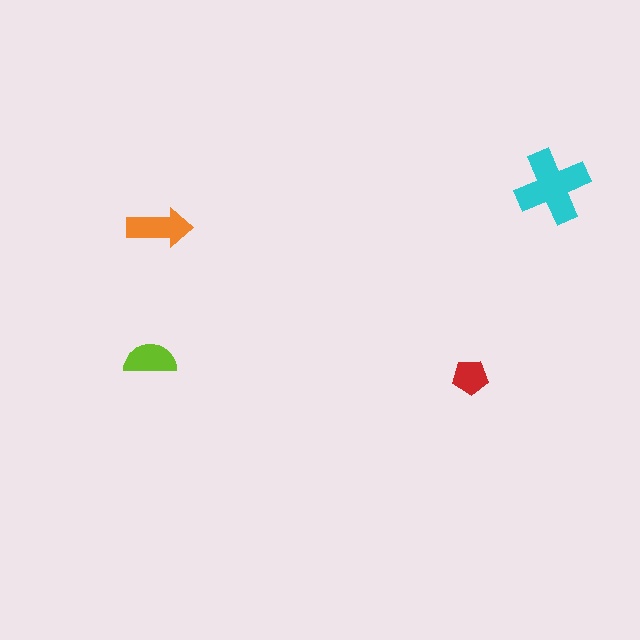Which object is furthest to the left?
The lime semicircle is leftmost.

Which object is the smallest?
The red pentagon.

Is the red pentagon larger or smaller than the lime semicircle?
Smaller.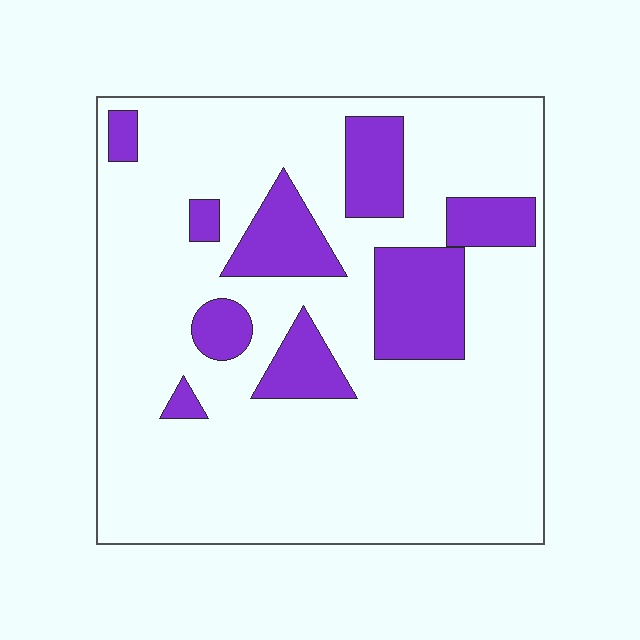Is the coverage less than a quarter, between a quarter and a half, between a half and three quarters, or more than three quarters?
Less than a quarter.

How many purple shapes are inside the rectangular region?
9.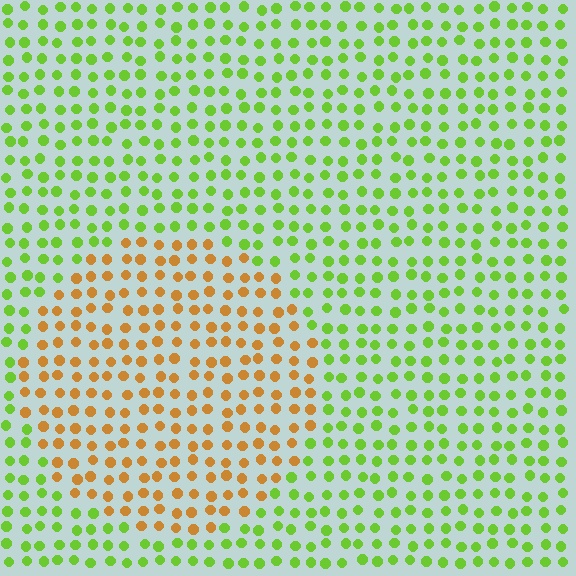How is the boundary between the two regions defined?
The boundary is defined purely by a slight shift in hue (about 64 degrees). Spacing, size, and orientation are identical on both sides.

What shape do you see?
I see a circle.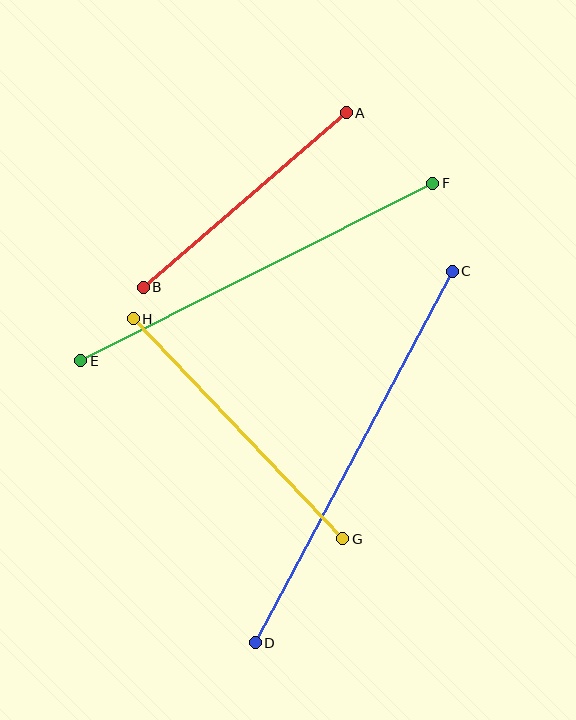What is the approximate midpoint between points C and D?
The midpoint is at approximately (354, 457) pixels.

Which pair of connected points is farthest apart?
Points C and D are farthest apart.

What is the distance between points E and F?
The distance is approximately 394 pixels.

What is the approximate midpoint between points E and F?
The midpoint is at approximately (257, 272) pixels.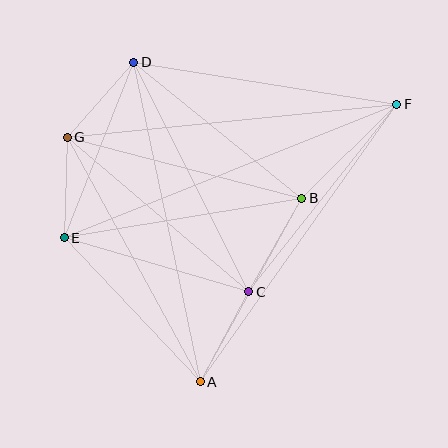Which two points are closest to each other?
Points E and G are closest to each other.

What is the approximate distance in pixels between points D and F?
The distance between D and F is approximately 267 pixels.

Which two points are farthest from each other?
Points E and F are farthest from each other.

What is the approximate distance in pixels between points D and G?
The distance between D and G is approximately 100 pixels.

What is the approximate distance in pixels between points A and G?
The distance between A and G is approximately 278 pixels.